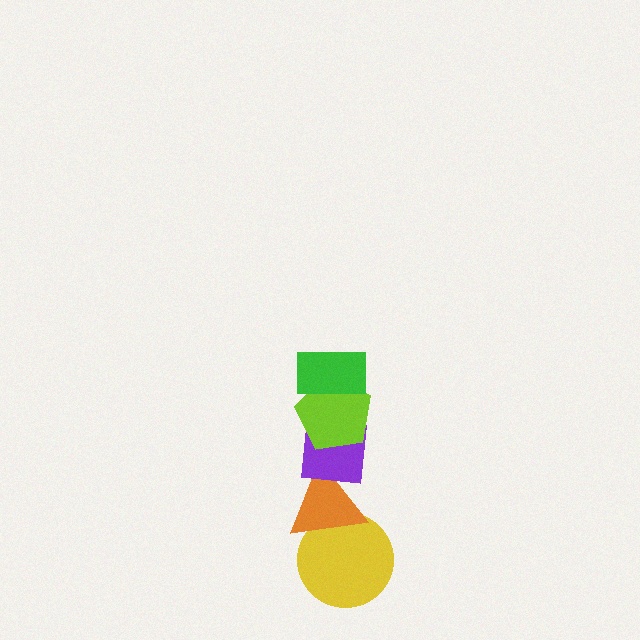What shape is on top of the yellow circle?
The orange triangle is on top of the yellow circle.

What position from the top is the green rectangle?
The green rectangle is 1st from the top.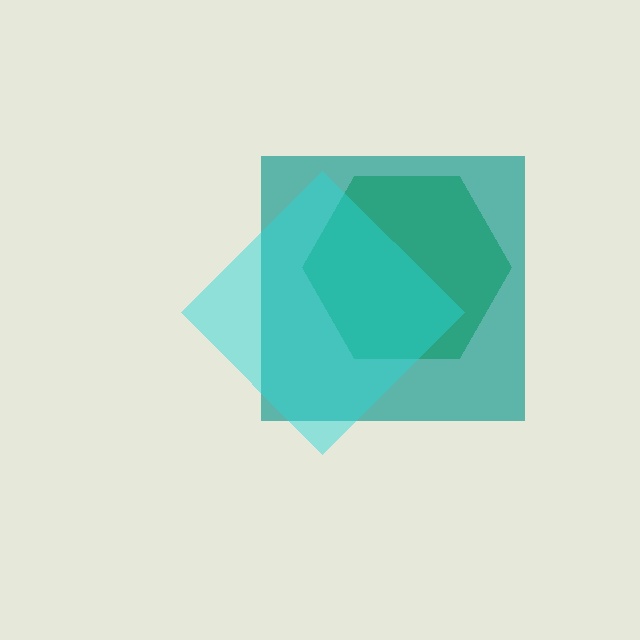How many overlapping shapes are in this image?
There are 3 overlapping shapes in the image.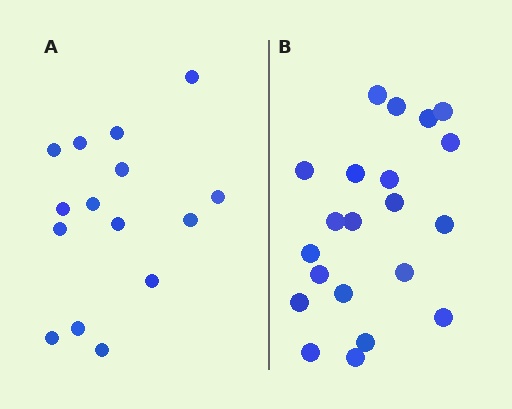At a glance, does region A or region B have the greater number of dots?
Region B (the right region) has more dots.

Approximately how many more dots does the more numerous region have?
Region B has about 6 more dots than region A.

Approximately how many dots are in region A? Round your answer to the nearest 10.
About 20 dots. (The exact count is 15, which rounds to 20.)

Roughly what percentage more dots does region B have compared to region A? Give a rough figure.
About 40% more.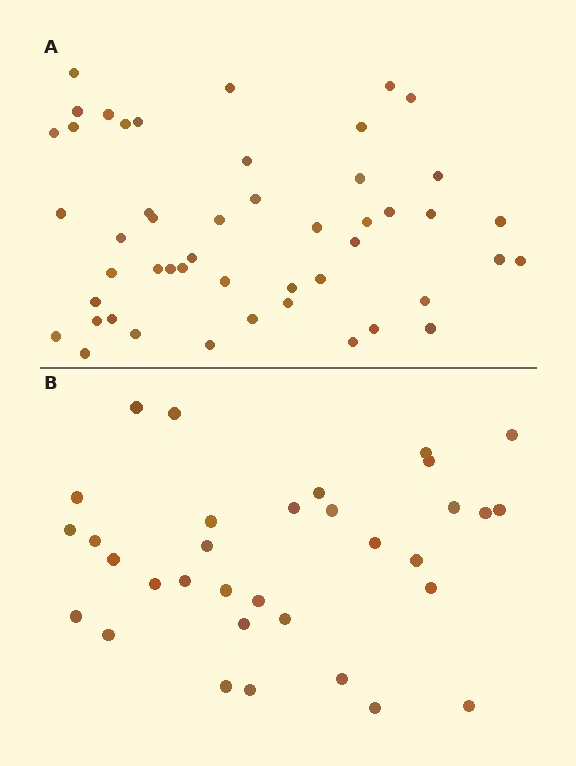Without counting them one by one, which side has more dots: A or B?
Region A (the top region) has more dots.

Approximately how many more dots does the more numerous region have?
Region A has approximately 15 more dots than region B.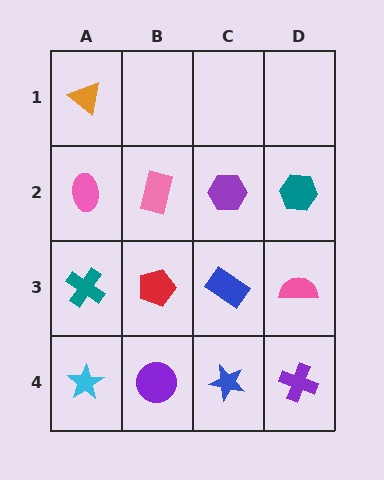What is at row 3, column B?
A red pentagon.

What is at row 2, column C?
A purple hexagon.